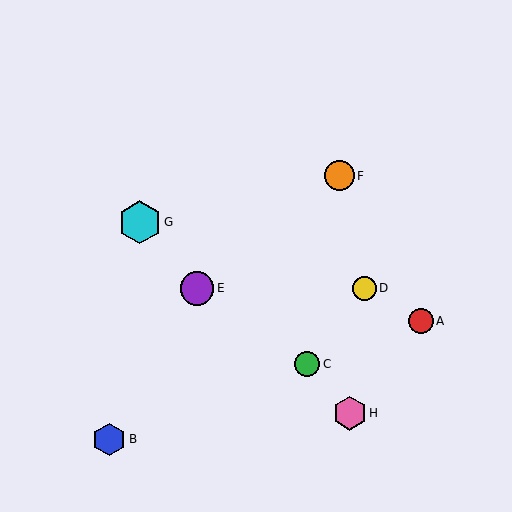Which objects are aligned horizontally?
Objects D, E are aligned horizontally.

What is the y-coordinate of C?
Object C is at y≈364.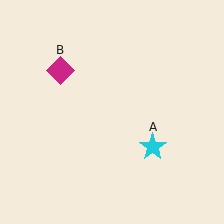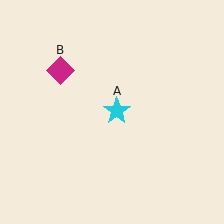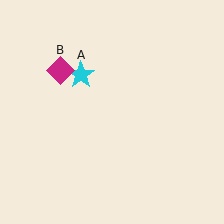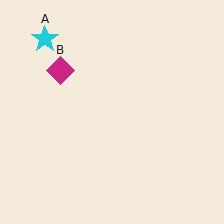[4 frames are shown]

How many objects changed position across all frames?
1 object changed position: cyan star (object A).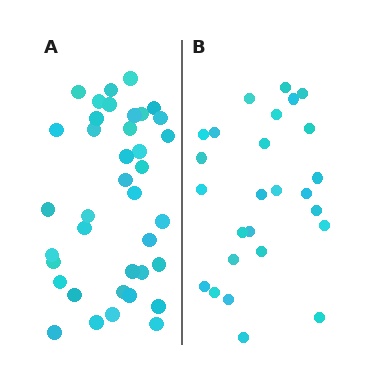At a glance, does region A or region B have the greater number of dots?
Region A (the left region) has more dots.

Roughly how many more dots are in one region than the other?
Region A has roughly 12 or so more dots than region B.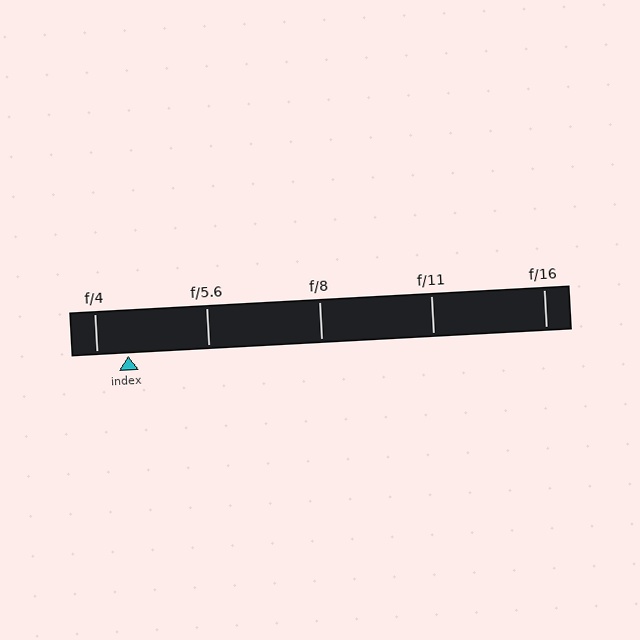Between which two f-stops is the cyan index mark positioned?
The index mark is between f/4 and f/5.6.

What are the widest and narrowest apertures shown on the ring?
The widest aperture shown is f/4 and the narrowest is f/16.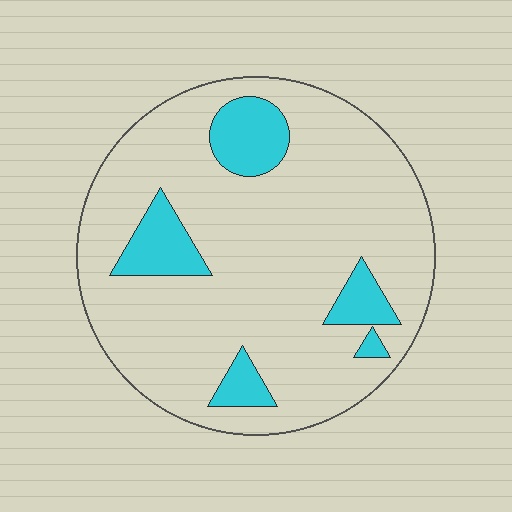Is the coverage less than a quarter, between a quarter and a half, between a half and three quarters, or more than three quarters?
Less than a quarter.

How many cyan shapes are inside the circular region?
5.